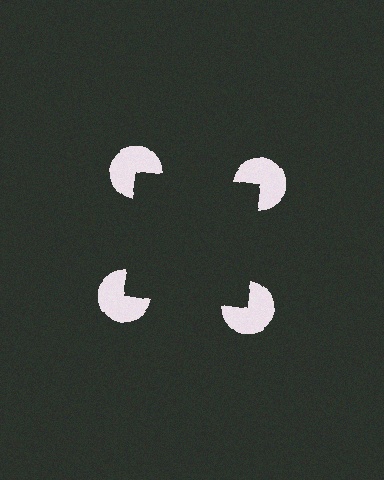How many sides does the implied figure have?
4 sides.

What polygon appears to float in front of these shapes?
An illusory square — its edges are inferred from the aligned wedge cuts in the pac-man discs, not physically drawn.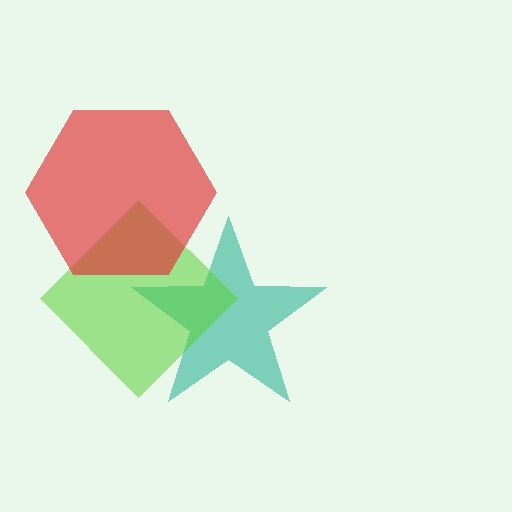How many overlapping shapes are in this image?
There are 3 overlapping shapes in the image.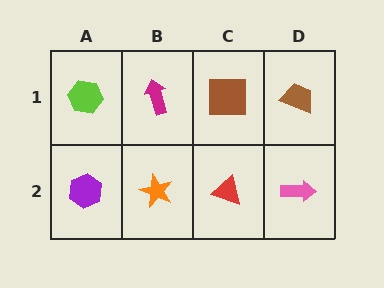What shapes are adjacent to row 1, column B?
An orange star (row 2, column B), a lime hexagon (row 1, column A), a brown square (row 1, column C).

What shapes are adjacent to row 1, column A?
A purple hexagon (row 2, column A), a magenta arrow (row 1, column B).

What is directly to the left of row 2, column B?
A purple hexagon.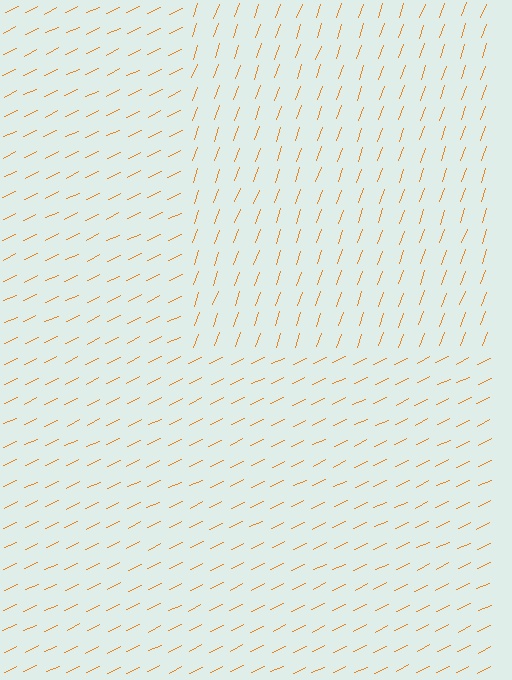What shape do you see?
I see a rectangle.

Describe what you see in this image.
The image is filled with small orange line segments. A rectangle region in the image has lines oriented differently from the surrounding lines, creating a visible texture boundary.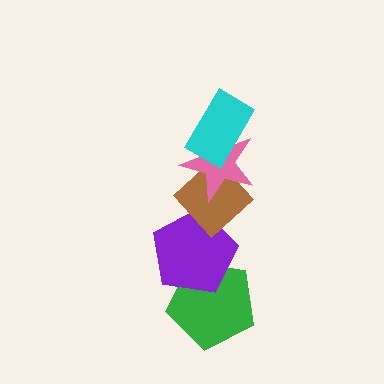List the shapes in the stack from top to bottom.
From top to bottom: the cyan rectangle, the pink star, the brown diamond, the purple pentagon, the green pentagon.